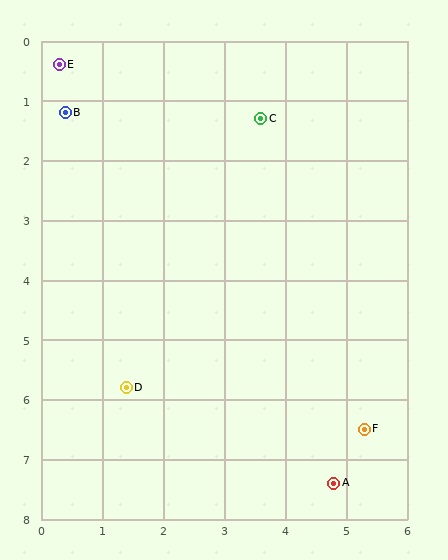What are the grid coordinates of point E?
Point E is at approximately (0.3, 0.4).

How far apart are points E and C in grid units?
Points E and C are about 3.4 grid units apart.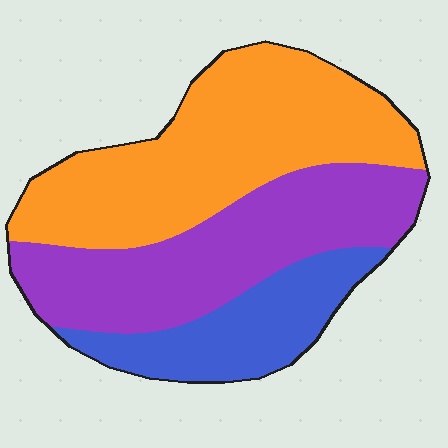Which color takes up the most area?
Orange, at roughly 45%.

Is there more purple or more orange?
Orange.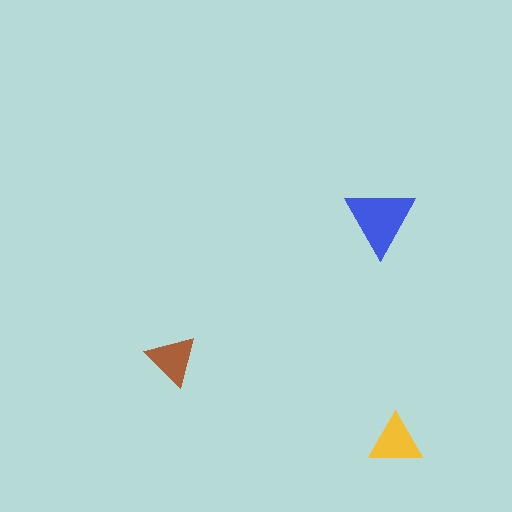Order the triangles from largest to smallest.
the blue one, the yellow one, the brown one.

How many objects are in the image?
There are 3 objects in the image.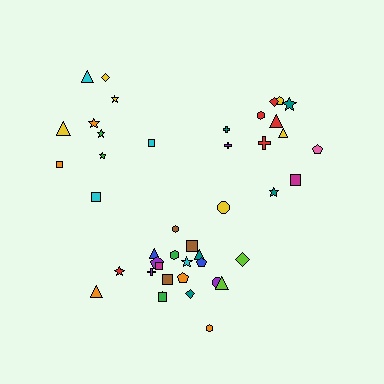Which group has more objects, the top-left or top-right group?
The top-right group.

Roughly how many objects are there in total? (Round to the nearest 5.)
Roughly 45 objects in total.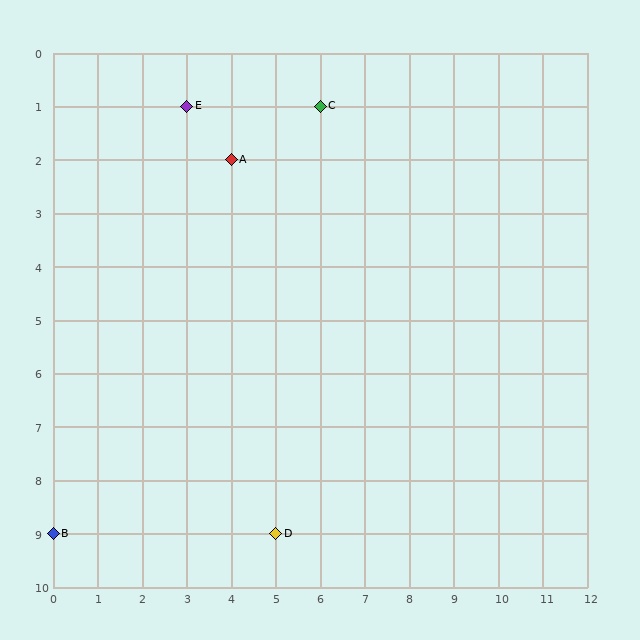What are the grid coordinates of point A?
Point A is at grid coordinates (4, 2).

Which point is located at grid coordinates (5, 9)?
Point D is at (5, 9).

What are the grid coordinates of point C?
Point C is at grid coordinates (6, 1).